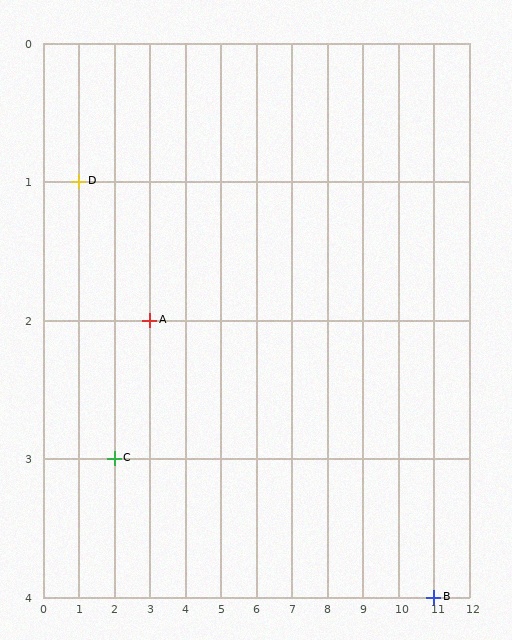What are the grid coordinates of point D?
Point D is at grid coordinates (1, 1).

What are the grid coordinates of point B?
Point B is at grid coordinates (11, 4).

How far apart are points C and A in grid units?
Points C and A are 1 column and 1 row apart (about 1.4 grid units diagonally).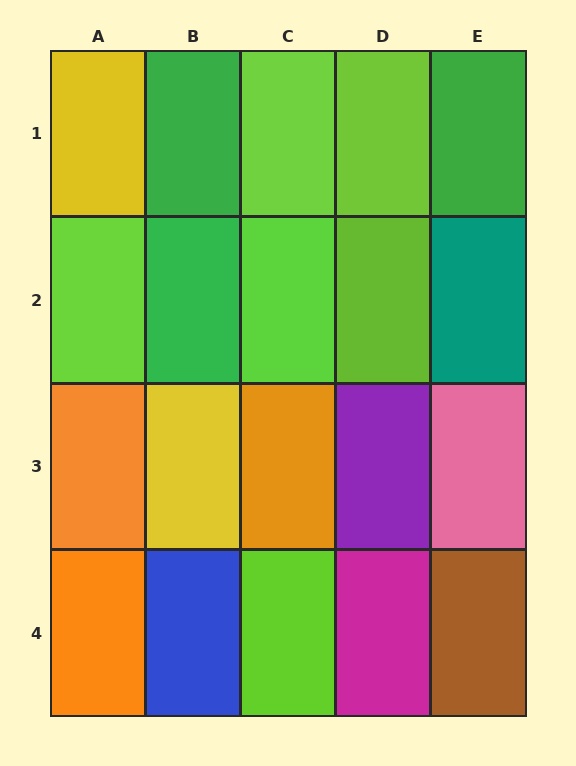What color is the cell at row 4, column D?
Magenta.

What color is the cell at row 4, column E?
Brown.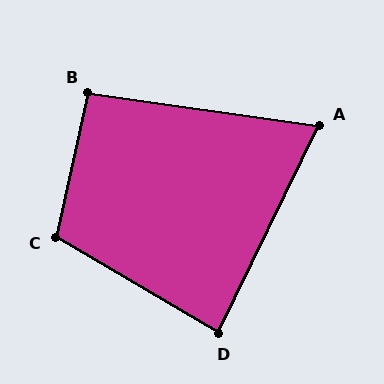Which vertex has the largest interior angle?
C, at approximately 108 degrees.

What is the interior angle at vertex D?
Approximately 85 degrees (approximately right).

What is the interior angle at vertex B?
Approximately 95 degrees (approximately right).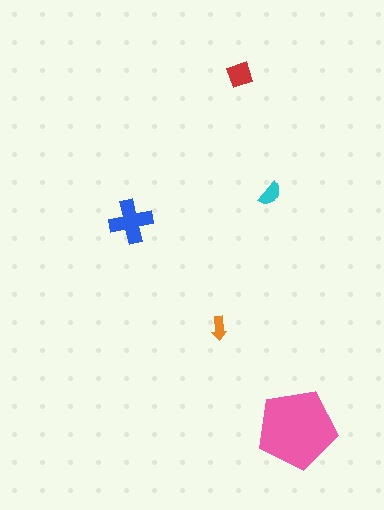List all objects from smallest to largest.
The orange arrow, the cyan semicircle, the red diamond, the blue cross, the pink pentagon.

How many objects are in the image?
There are 5 objects in the image.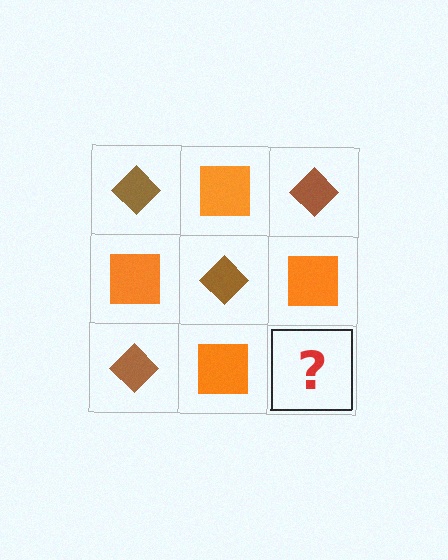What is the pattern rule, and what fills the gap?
The rule is that it alternates brown diamond and orange square in a checkerboard pattern. The gap should be filled with a brown diamond.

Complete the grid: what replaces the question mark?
The question mark should be replaced with a brown diamond.